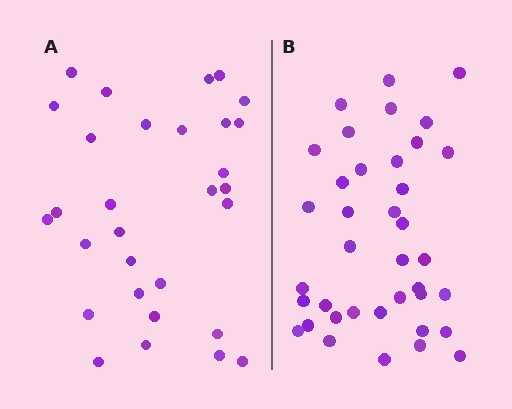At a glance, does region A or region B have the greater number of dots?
Region B (the right region) has more dots.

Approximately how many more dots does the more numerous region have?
Region B has roughly 8 or so more dots than region A.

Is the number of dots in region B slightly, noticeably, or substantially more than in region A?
Region B has noticeably more, but not dramatically so. The ratio is roughly 1.3 to 1.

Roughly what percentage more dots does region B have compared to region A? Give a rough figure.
About 25% more.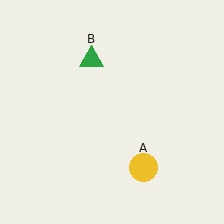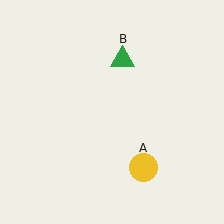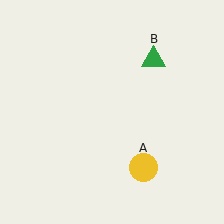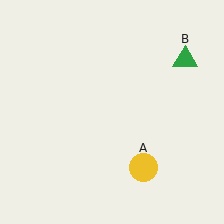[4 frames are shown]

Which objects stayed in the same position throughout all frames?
Yellow circle (object A) remained stationary.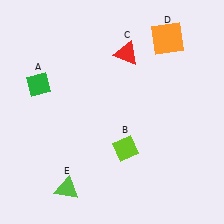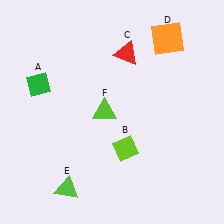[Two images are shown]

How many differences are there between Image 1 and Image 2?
There is 1 difference between the two images.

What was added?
A lime triangle (F) was added in Image 2.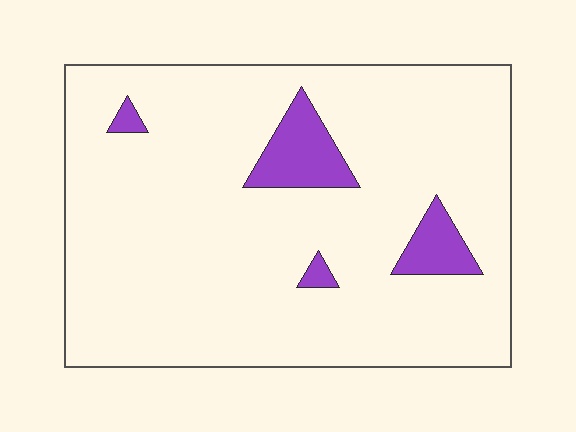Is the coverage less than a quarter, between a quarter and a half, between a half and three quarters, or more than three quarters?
Less than a quarter.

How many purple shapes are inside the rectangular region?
4.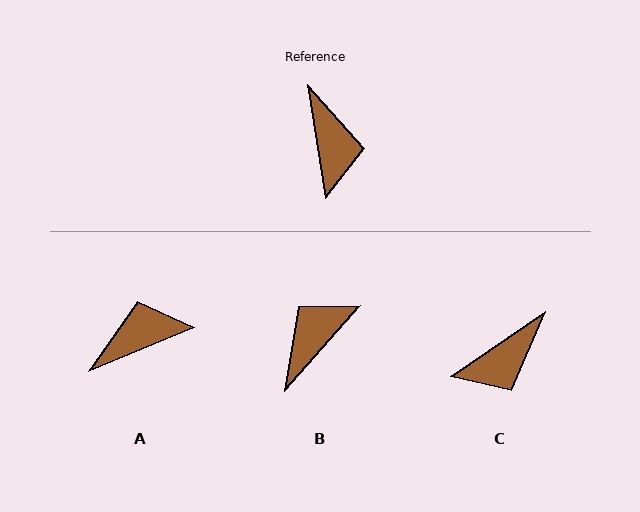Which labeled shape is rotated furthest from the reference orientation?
B, about 129 degrees away.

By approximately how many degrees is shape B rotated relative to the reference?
Approximately 129 degrees counter-clockwise.